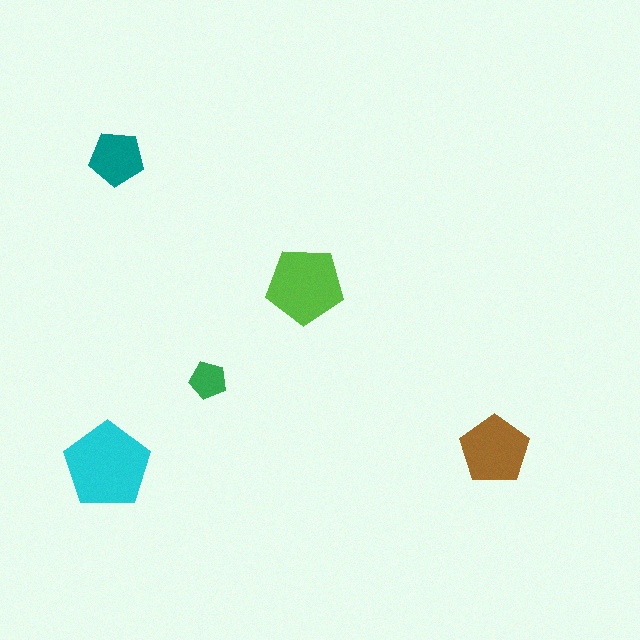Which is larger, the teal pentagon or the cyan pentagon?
The cyan one.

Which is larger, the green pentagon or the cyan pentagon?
The cyan one.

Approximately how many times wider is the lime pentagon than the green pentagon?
About 2 times wider.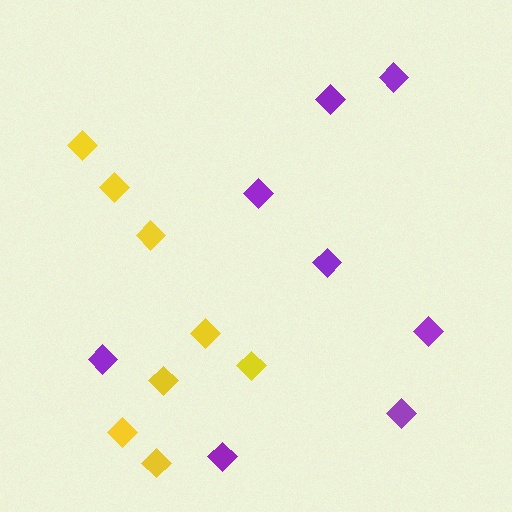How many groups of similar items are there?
There are 2 groups: one group of yellow diamonds (8) and one group of purple diamonds (8).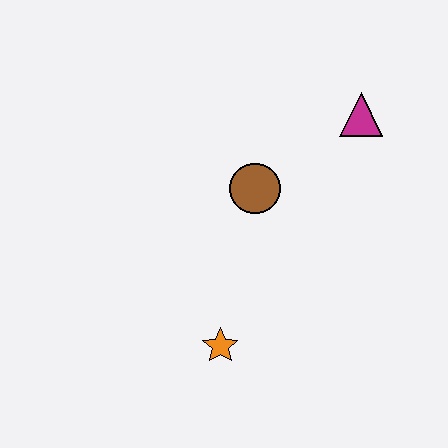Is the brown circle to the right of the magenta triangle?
No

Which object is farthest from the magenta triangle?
The orange star is farthest from the magenta triangle.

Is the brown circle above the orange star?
Yes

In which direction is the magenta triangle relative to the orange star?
The magenta triangle is above the orange star.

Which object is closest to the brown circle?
The magenta triangle is closest to the brown circle.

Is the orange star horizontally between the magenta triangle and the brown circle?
No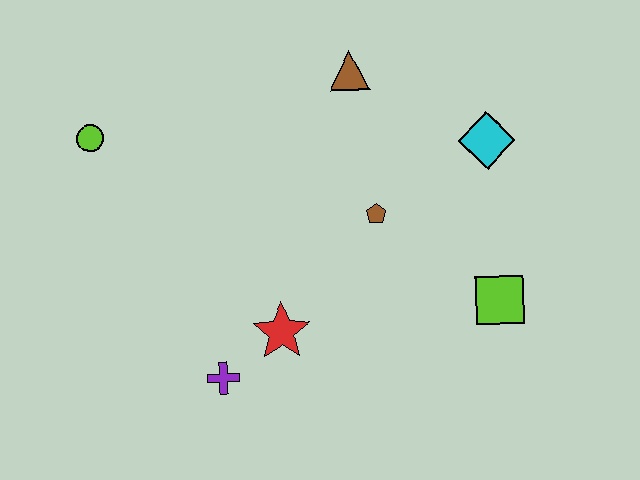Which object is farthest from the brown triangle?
The purple cross is farthest from the brown triangle.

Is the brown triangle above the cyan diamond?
Yes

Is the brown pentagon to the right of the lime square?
No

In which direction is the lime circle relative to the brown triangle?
The lime circle is to the left of the brown triangle.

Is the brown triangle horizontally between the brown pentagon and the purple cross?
Yes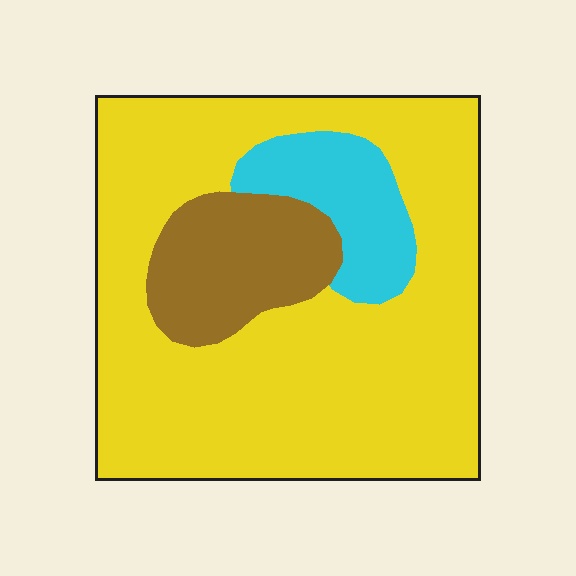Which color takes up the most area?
Yellow, at roughly 75%.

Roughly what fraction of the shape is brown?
Brown covers 15% of the shape.